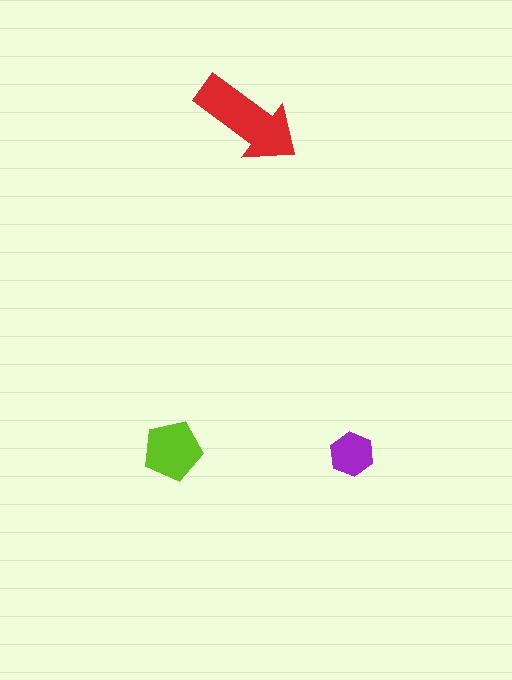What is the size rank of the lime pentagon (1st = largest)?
2nd.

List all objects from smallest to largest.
The purple hexagon, the lime pentagon, the red arrow.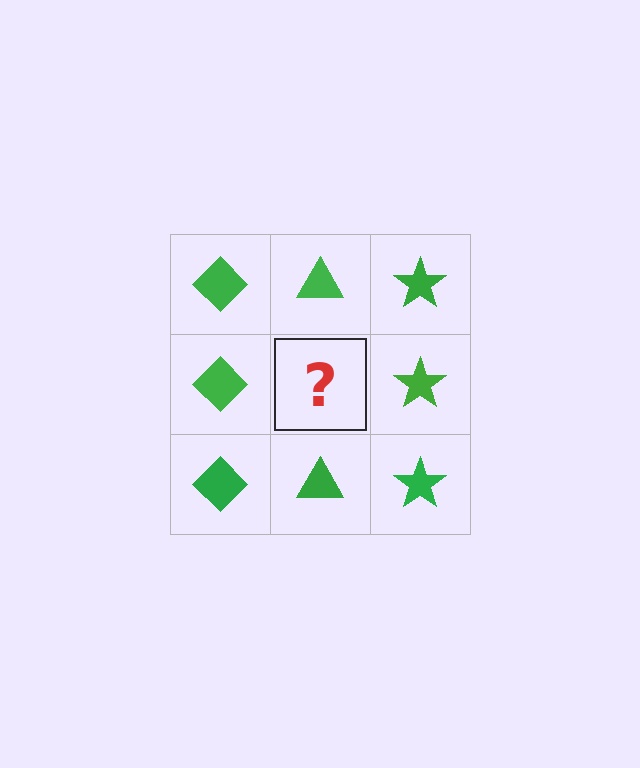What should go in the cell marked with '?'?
The missing cell should contain a green triangle.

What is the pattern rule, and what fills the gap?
The rule is that each column has a consistent shape. The gap should be filled with a green triangle.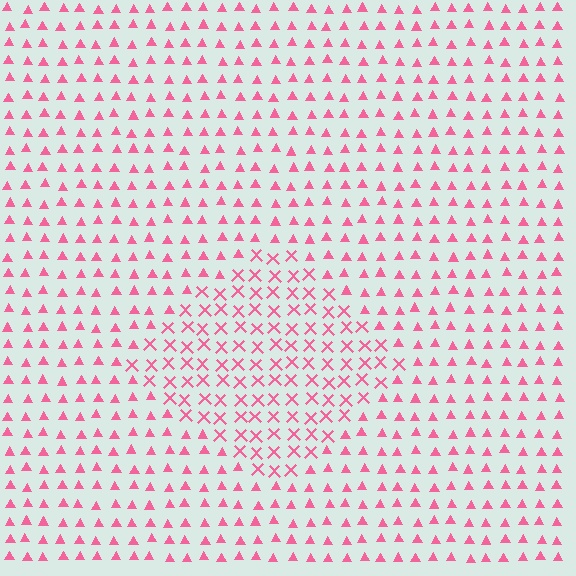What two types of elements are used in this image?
The image uses X marks inside the diamond region and triangles outside it.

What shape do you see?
I see a diamond.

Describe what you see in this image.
The image is filled with small pink elements arranged in a uniform grid. A diamond-shaped region contains X marks, while the surrounding area contains triangles. The boundary is defined purely by the change in element shape.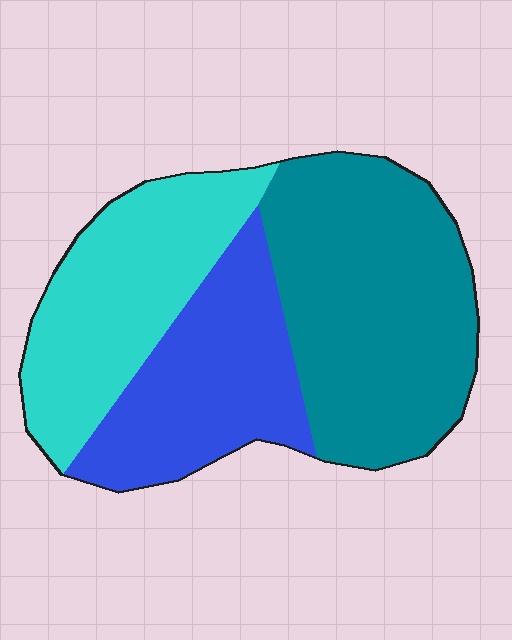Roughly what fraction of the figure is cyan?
Cyan takes up about one third (1/3) of the figure.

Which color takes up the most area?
Teal, at roughly 45%.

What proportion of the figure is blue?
Blue covers about 25% of the figure.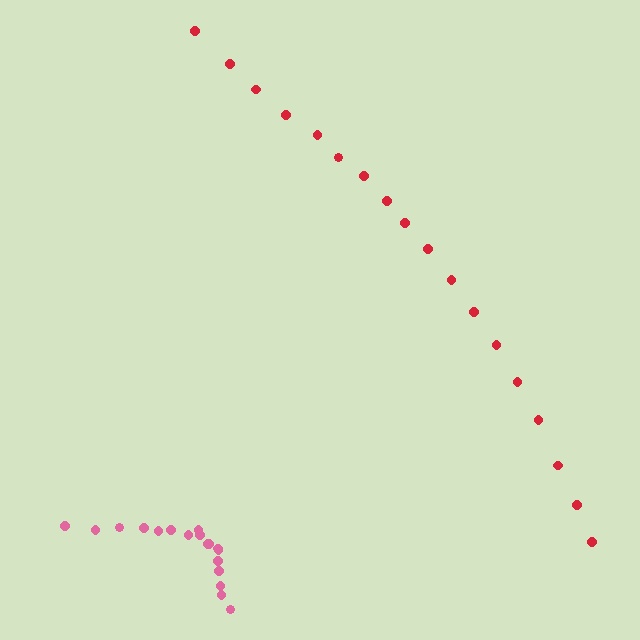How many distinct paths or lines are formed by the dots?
There are 2 distinct paths.